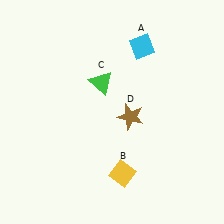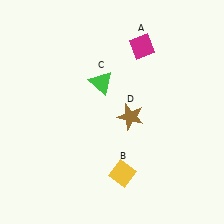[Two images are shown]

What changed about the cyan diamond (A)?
In Image 1, A is cyan. In Image 2, it changed to magenta.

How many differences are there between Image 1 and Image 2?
There is 1 difference between the two images.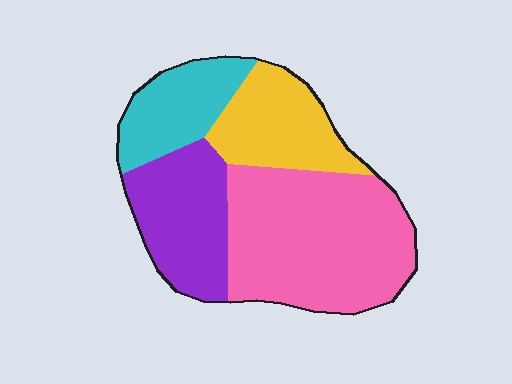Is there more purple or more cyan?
Purple.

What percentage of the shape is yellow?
Yellow takes up between a sixth and a third of the shape.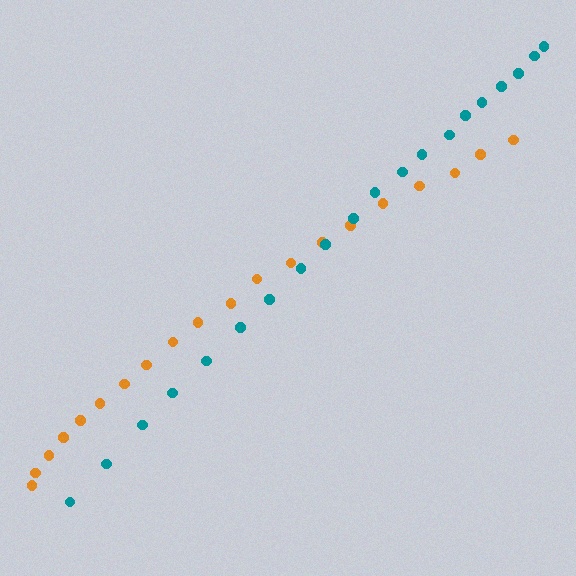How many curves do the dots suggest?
There are 2 distinct paths.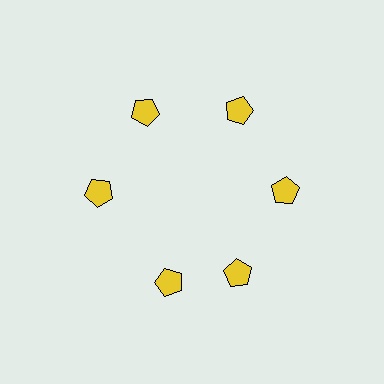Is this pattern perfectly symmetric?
No. The 6 yellow pentagons are arranged in a ring, but one element near the 7 o'clock position is rotated out of alignment along the ring, breaking the 6-fold rotational symmetry.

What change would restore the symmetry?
The symmetry would be restored by rotating it back into even spacing with its neighbors so that all 6 pentagons sit at equal angles and equal distance from the center.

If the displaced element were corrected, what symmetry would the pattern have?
It would have 6-fold rotational symmetry — the pattern would map onto itself every 60 degrees.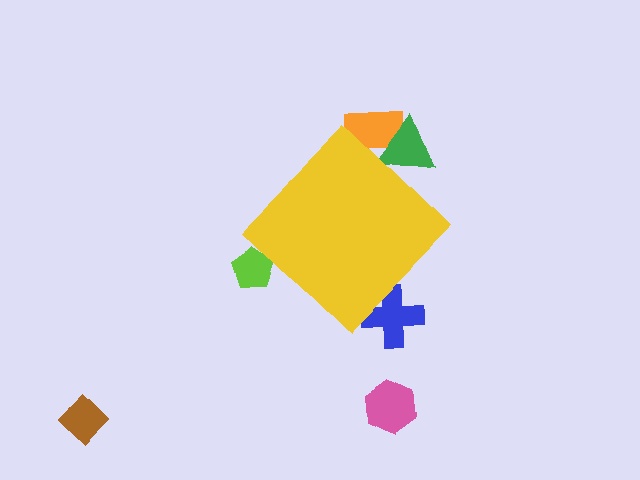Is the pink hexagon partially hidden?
No, the pink hexagon is fully visible.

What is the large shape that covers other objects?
A yellow diamond.